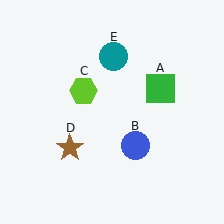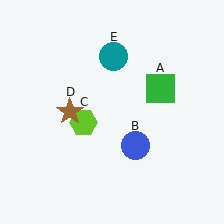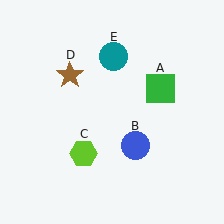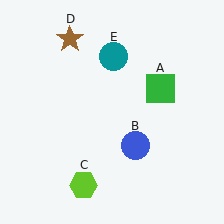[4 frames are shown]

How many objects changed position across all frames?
2 objects changed position: lime hexagon (object C), brown star (object D).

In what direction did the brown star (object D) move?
The brown star (object D) moved up.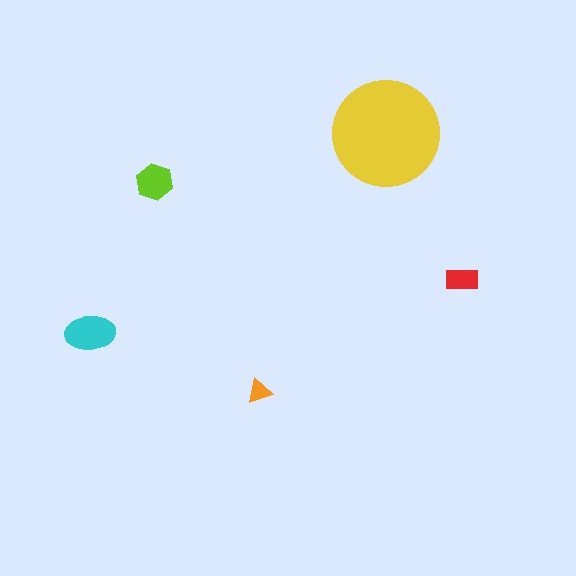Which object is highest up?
The yellow circle is topmost.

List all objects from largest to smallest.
The yellow circle, the cyan ellipse, the lime hexagon, the red rectangle, the orange triangle.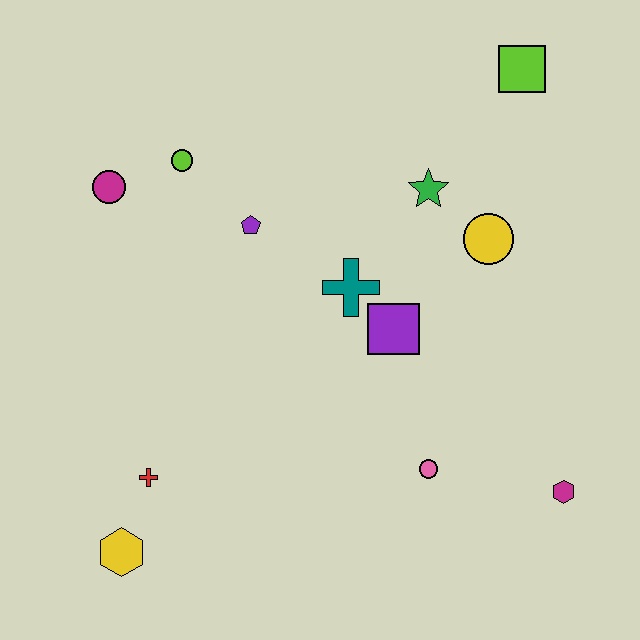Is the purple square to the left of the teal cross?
No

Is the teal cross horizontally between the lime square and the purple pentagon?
Yes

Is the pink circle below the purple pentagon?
Yes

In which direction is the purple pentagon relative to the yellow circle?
The purple pentagon is to the left of the yellow circle.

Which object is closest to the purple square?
The teal cross is closest to the purple square.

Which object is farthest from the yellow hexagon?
The lime square is farthest from the yellow hexagon.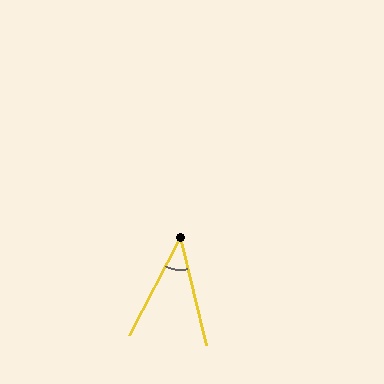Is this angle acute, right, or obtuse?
It is acute.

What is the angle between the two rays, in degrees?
Approximately 41 degrees.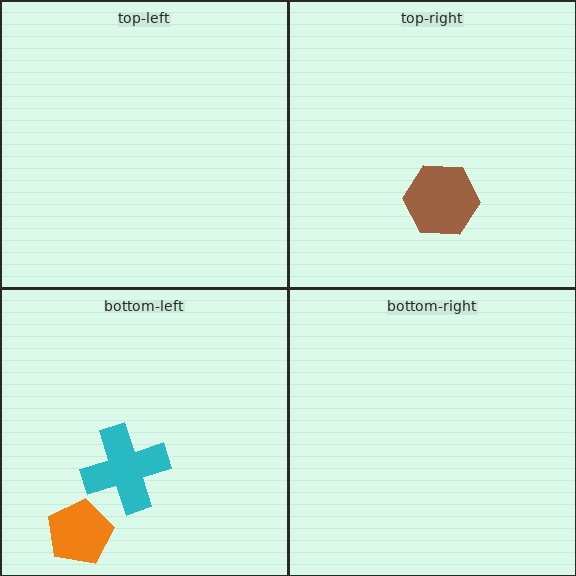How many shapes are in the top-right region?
1.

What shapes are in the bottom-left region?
The cyan cross, the orange pentagon.